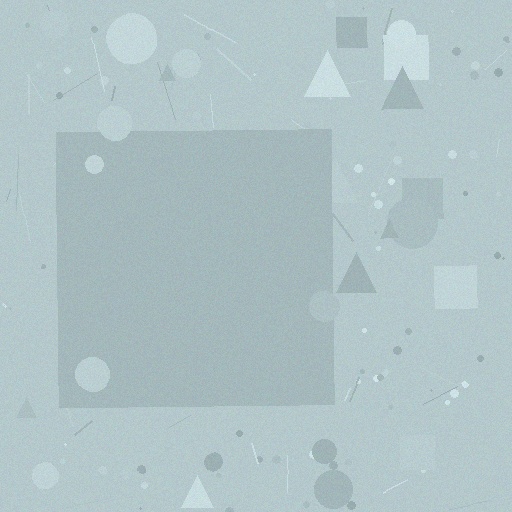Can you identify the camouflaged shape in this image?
The camouflaged shape is a square.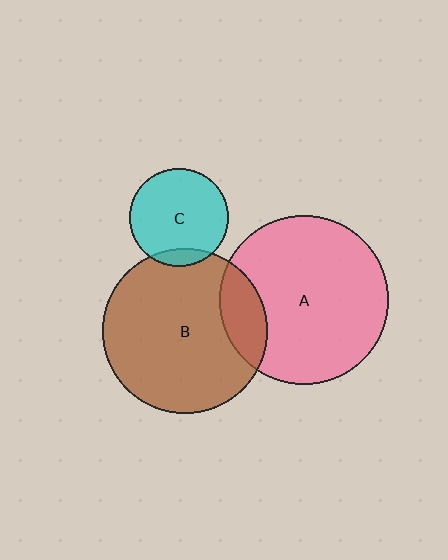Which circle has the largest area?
Circle A (pink).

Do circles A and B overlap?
Yes.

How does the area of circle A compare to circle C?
Approximately 2.9 times.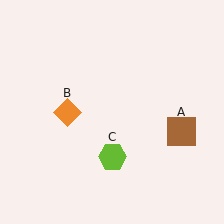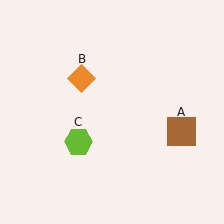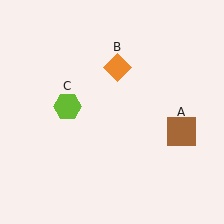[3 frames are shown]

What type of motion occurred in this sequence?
The orange diamond (object B), lime hexagon (object C) rotated clockwise around the center of the scene.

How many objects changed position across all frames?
2 objects changed position: orange diamond (object B), lime hexagon (object C).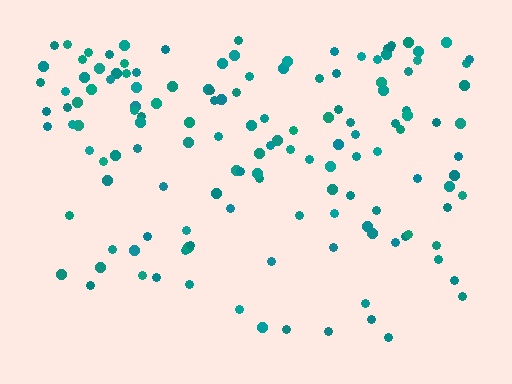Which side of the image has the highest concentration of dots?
The top.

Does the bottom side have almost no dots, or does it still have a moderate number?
Still a moderate number, just noticeably fewer than the top.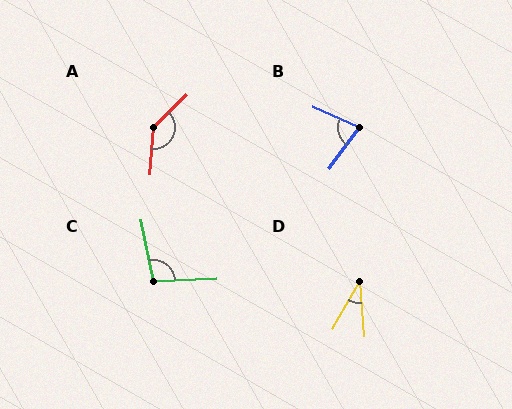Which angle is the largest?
A, at approximately 138 degrees.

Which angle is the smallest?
D, at approximately 35 degrees.